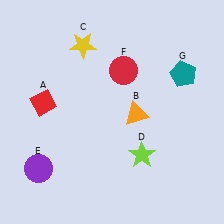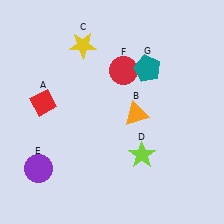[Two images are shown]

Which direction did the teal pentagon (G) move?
The teal pentagon (G) moved left.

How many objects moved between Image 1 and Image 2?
1 object moved between the two images.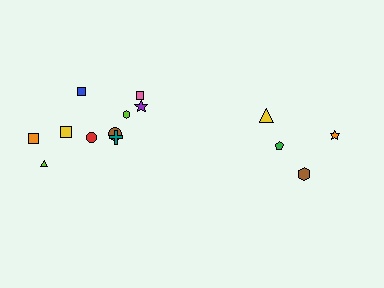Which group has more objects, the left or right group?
The left group.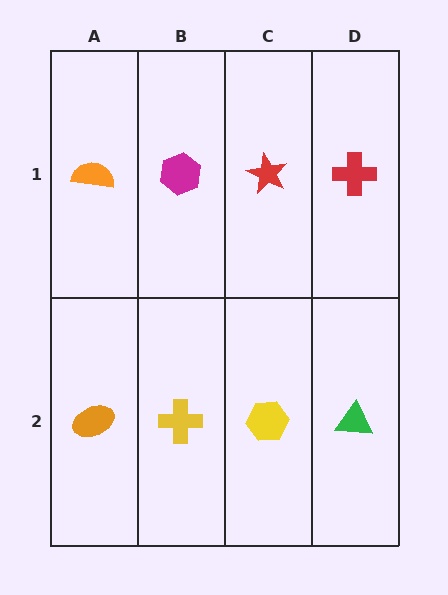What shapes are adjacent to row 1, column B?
A yellow cross (row 2, column B), an orange semicircle (row 1, column A), a red star (row 1, column C).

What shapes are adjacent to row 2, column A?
An orange semicircle (row 1, column A), a yellow cross (row 2, column B).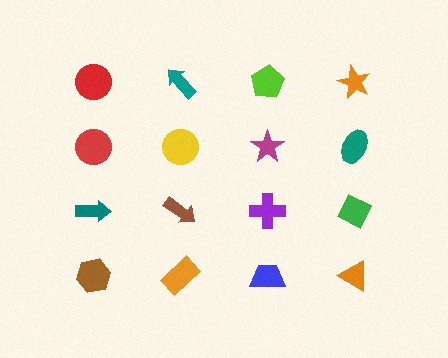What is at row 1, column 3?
A lime pentagon.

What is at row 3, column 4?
A green diamond.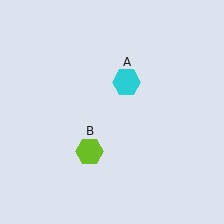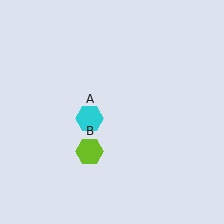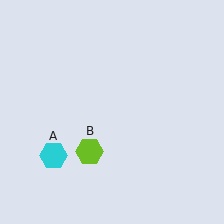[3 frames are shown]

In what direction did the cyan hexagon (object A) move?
The cyan hexagon (object A) moved down and to the left.